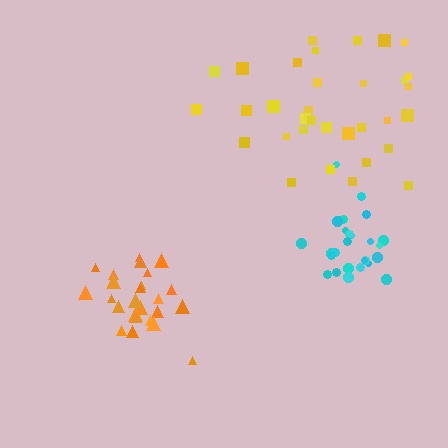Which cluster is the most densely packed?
Cyan.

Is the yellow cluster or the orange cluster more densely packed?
Orange.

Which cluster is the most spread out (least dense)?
Yellow.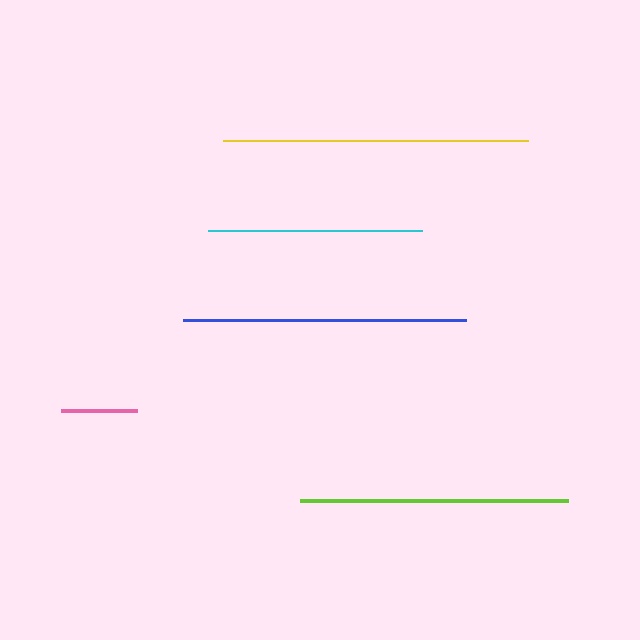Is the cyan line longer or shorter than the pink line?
The cyan line is longer than the pink line.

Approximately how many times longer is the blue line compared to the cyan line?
The blue line is approximately 1.3 times the length of the cyan line.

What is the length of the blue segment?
The blue segment is approximately 283 pixels long.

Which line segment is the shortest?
The pink line is the shortest at approximately 76 pixels.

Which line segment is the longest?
The yellow line is the longest at approximately 305 pixels.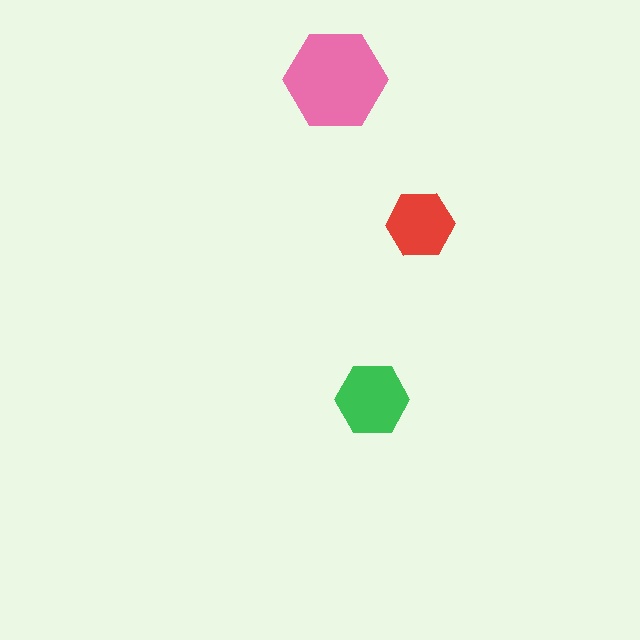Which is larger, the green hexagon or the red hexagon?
The green one.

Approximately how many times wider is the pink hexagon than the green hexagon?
About 1.5 times wider.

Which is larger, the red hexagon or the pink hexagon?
The pink one.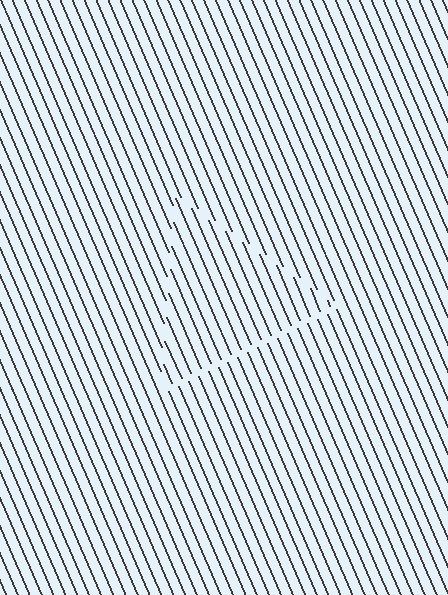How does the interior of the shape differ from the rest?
The interior of the shape contains the same grating, shifted by half a period — the contour is defined by the phase discontinuity where line-ends from the inner and outer gratings abut.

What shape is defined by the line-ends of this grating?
An illusory triangle. The interior of the shape contains the same grating, shifted by half a period — the contour is defined by the phase discontinuity where line-ends from the inner and outer gratings abut.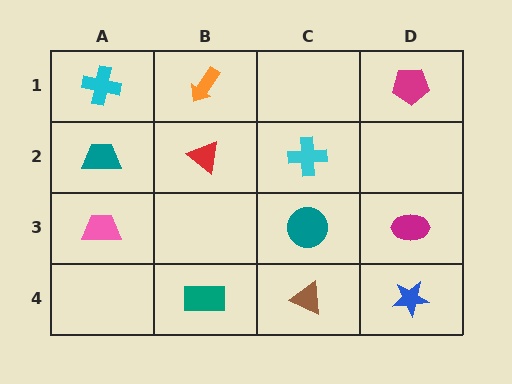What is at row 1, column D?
A magenta pentagon.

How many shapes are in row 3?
3 shapes.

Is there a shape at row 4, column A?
No, that cell is empty.